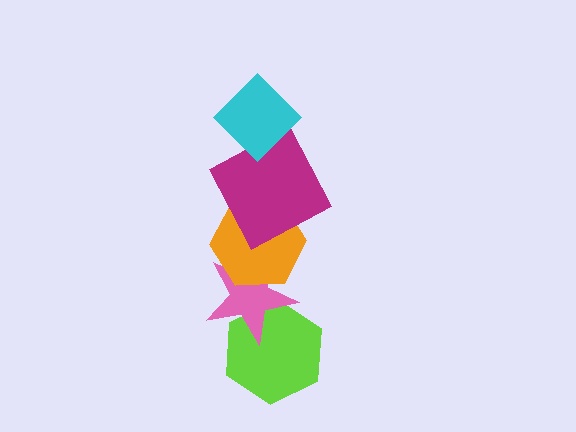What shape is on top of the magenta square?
The cyan diamond is on top of the magenta square.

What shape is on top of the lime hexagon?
The pink star is on top of the lime hexagon.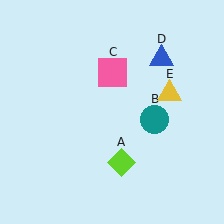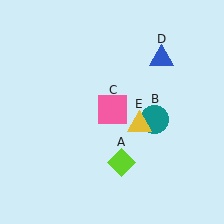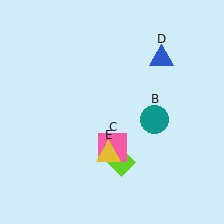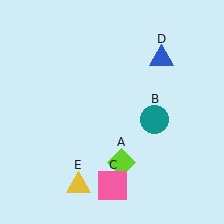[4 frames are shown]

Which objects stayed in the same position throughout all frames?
Lime diamond (object A) and teal circle (object B) and blue triangle (object D) remained stationary.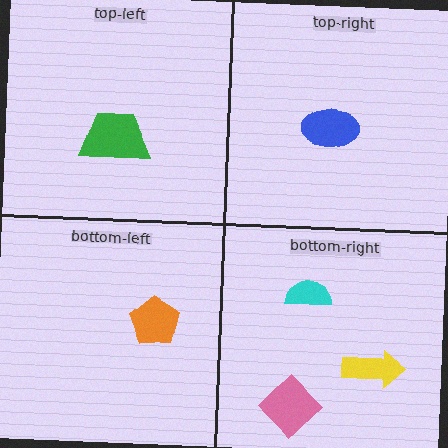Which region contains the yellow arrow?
The bottom-right region.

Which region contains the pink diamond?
The bottom-right region.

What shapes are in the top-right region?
The blue ellipse.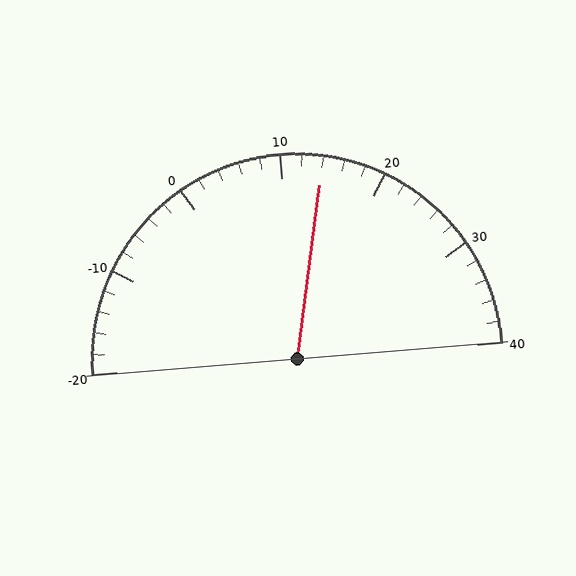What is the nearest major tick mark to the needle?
The nearest major tick mark is 10.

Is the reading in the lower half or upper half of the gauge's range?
The reading is in the upper half of the range (-20 to 40).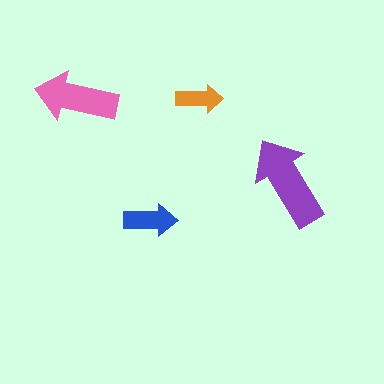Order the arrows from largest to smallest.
the purple one, the pink one, the blue one, the orange one.